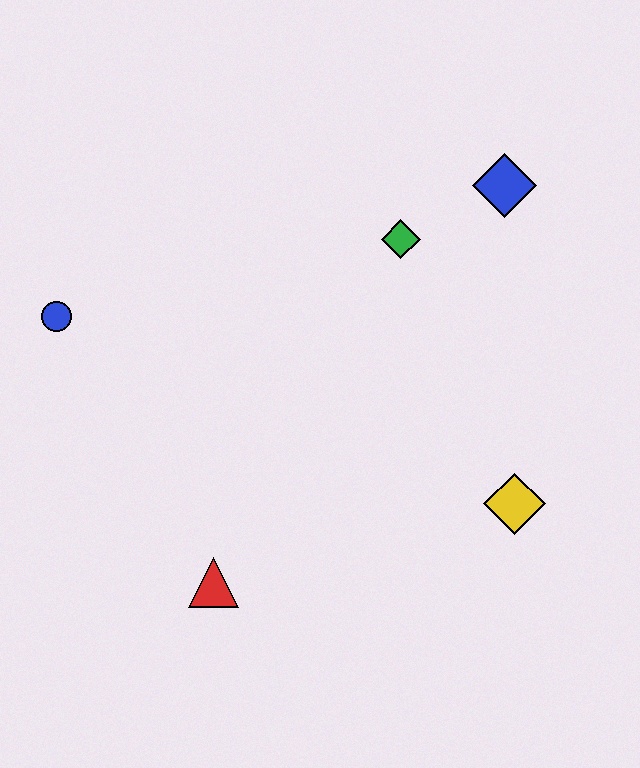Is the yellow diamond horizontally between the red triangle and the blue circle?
No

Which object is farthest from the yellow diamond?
The blue circle is farthest from the yellow diamond.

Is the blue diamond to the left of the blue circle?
No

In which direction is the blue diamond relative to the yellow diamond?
The blue diamond is above the yellow diamond.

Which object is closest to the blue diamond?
The green diamond is closest to the blue diamond.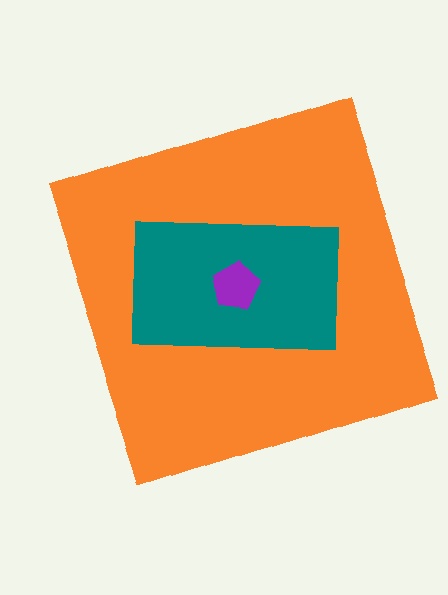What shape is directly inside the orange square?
The teal rectangle.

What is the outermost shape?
The orange square.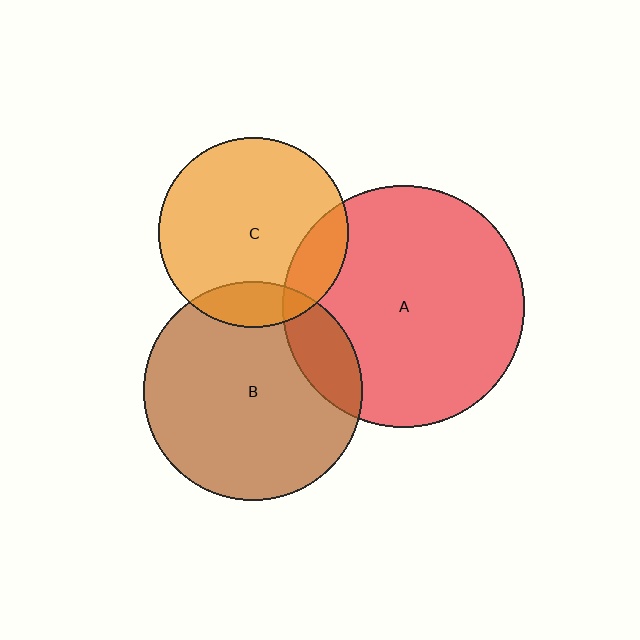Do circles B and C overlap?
Yes.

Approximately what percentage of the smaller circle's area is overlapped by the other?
Approximately 15%.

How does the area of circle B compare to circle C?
Approximately 1.3 times.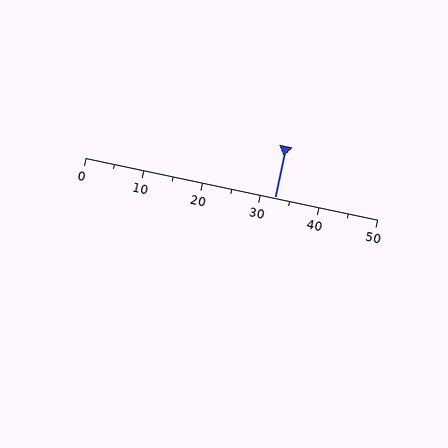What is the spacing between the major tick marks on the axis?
The major ticks are spaced 10 apart.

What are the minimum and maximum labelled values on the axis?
The axis runs from 0 to 50.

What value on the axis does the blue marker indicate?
The marker indicates approximately 32.5.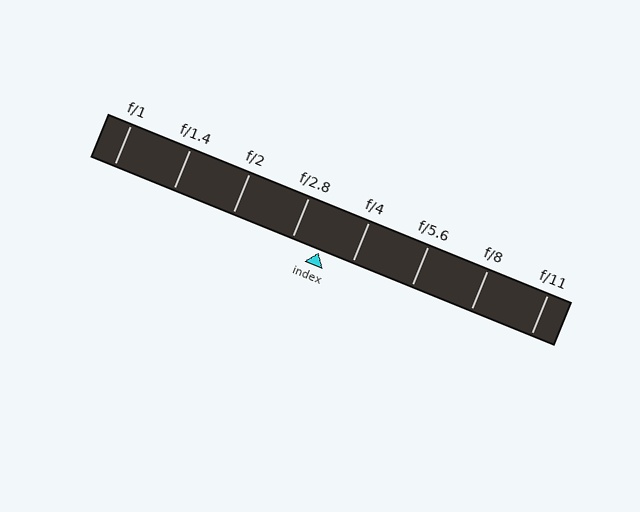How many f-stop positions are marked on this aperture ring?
There are 8 f-stop positions marked.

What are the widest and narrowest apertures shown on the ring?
The widest aperture shown is f/1 and the narrowest is f/11.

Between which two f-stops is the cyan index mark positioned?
The index mark is between f/2.8 and f/4.